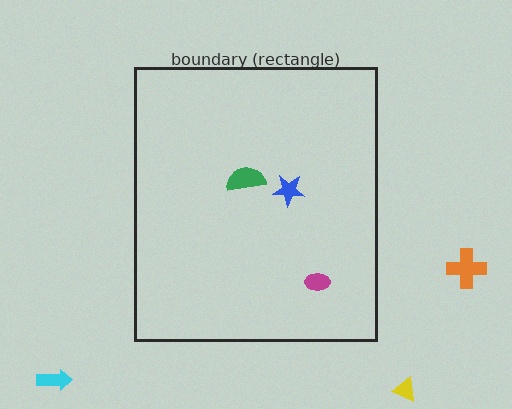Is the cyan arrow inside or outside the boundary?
Outside.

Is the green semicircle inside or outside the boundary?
Inside.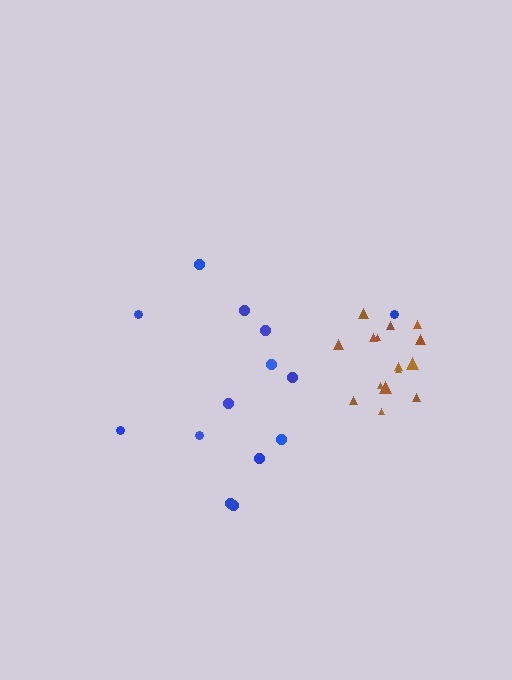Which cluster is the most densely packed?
Brown.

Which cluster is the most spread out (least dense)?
Blue.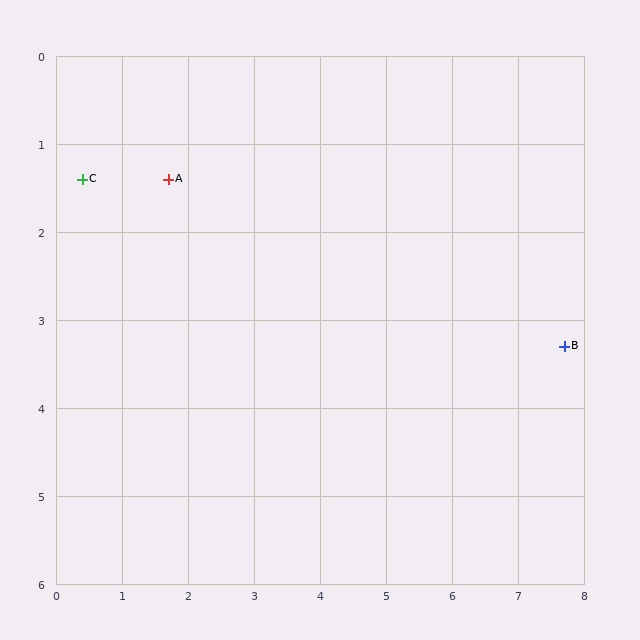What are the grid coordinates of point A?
Point A is at approximately (1.7, 1.4).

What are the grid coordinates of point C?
Point C is at approximately (0.4, 1.4).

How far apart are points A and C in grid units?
Points A and C are about 1.3 grid units apart.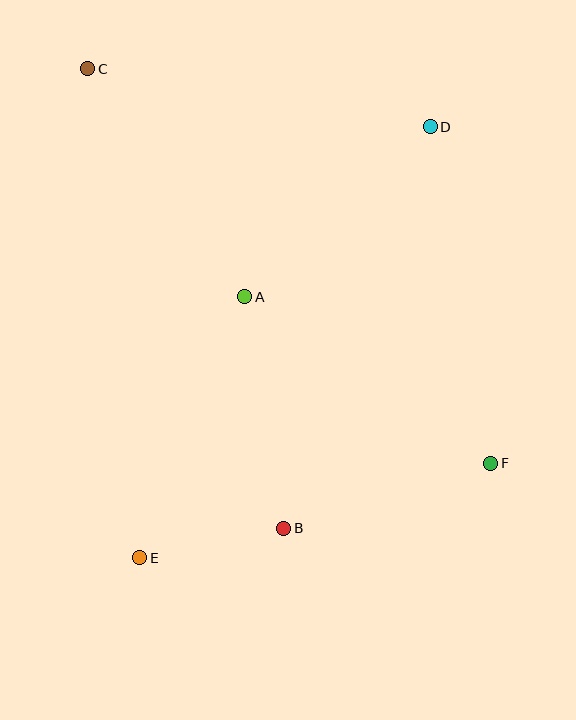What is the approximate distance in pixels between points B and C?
The distance between B and C is approximately 500 pixels.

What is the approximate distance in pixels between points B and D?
The distance between B and D is approximately 428 pixels.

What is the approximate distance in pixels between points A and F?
The distance between A and F is approximately 297 pixels.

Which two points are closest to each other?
Points B and E are closest to each other.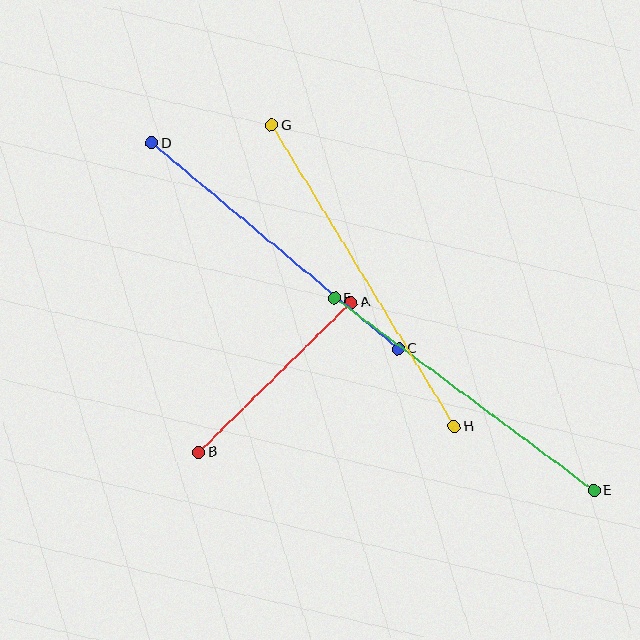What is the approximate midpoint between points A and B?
The midpoint is at approximately (275, 377) pixels.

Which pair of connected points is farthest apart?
Points G and H are farthest apart.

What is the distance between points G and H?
The distance is approximately 353 pixels.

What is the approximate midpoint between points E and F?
The midpoint is at approximately (464, 394) pixels.